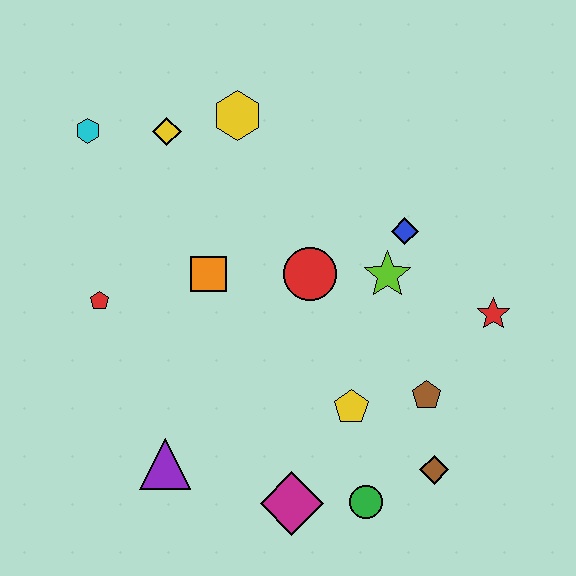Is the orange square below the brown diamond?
No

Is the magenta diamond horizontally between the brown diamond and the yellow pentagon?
No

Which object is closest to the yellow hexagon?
The yellow diamond is closest to the yellow hexagon.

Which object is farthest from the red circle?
The cyan hexagon is farthest from the red circle.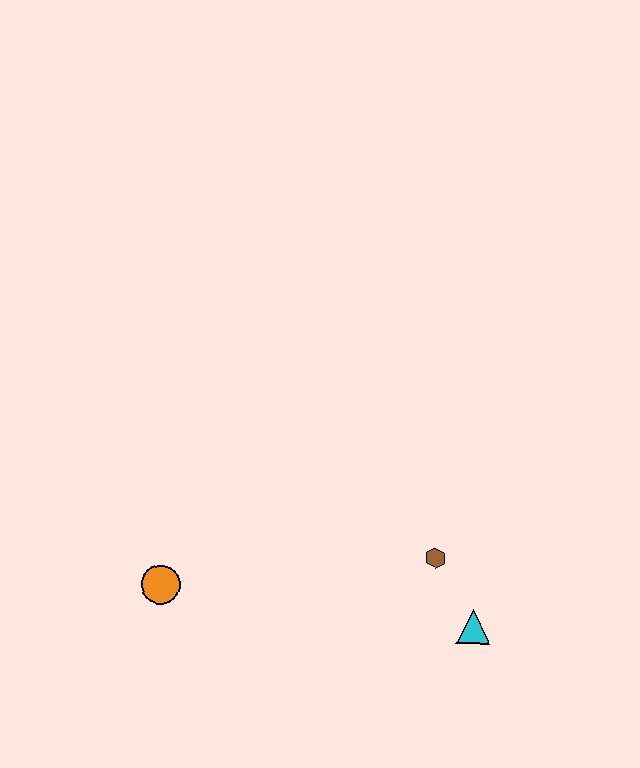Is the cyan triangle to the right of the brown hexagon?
Yes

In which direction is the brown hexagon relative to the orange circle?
The brown hexagon is to the right of the orange circle.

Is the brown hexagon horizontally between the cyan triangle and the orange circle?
Yes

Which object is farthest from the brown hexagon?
The orange circle is farthest from the brown hexagon.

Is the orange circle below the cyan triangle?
No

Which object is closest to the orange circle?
The brown hexagon is closest to the orange circle.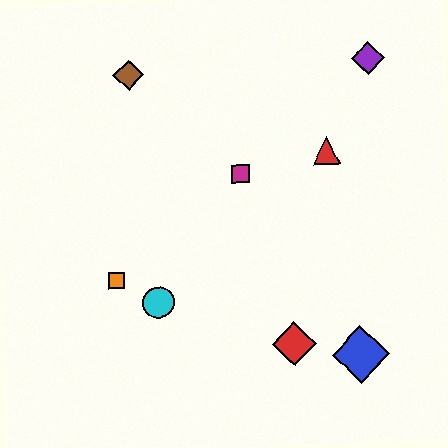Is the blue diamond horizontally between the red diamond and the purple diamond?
Yes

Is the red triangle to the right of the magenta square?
Yes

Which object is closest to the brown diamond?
The magenta square is closest to the brown diamond.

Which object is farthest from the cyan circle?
The purple diamond is farthest from the cyan circle.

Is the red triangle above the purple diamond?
No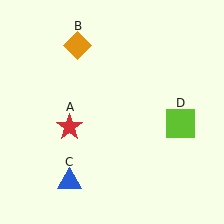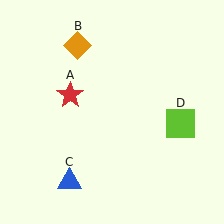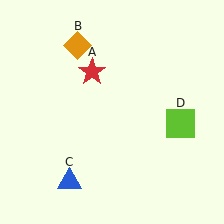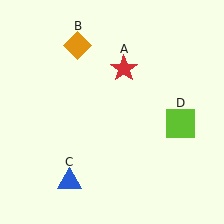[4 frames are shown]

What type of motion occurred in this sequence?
The red star (object A) rotated clockwise around the center of the scene.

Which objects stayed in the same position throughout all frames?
Orange diamond (object B) and blue triangle (object C) and lime square (object D) remained stationary.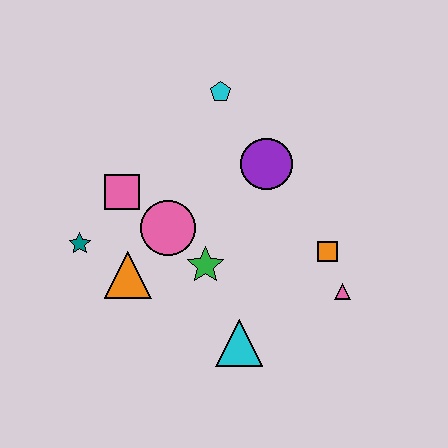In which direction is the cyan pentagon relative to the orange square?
The cyan pentagon is above the orange square.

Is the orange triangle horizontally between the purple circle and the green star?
No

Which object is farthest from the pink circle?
The pink triangle is farthest from the pink circle.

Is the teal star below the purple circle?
Yes